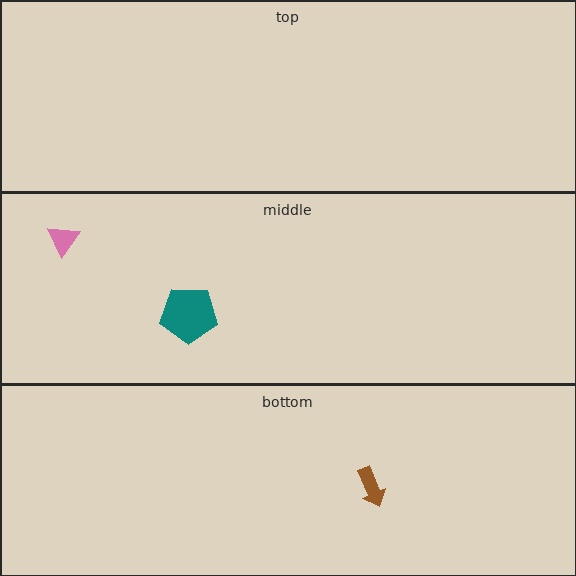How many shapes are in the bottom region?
1.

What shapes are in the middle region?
The teal pentagon, the pink triangle.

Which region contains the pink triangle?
The middle region.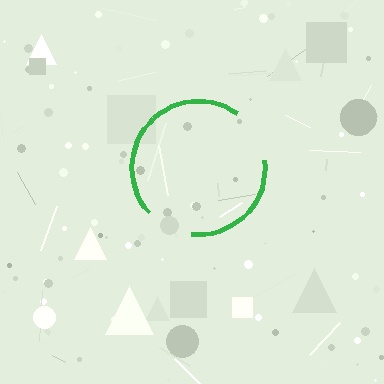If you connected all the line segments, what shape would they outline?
They would outline a circle.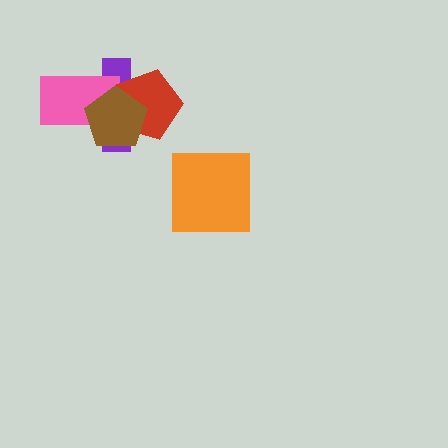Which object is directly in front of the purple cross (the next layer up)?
The pink rectangle is directly in front of the purple cross.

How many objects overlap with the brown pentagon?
3 objects overlap with the brown pentagon.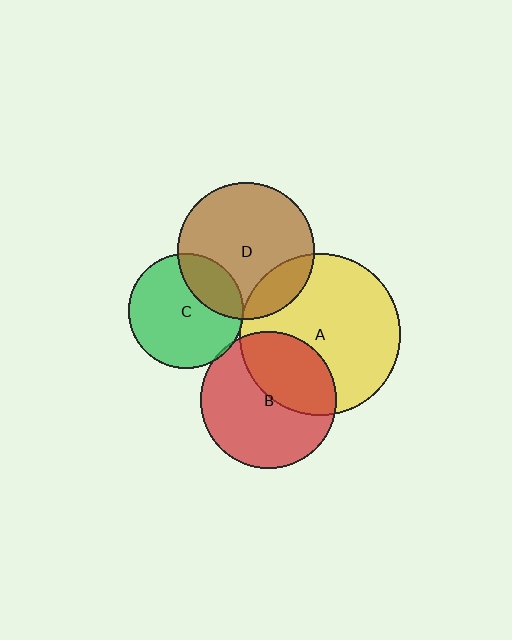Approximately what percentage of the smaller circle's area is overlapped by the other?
Approximately 40%.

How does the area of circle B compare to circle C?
Approximately 1.4 times.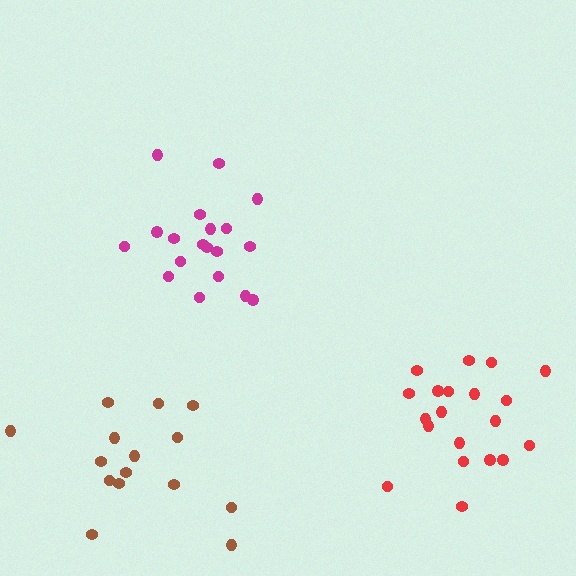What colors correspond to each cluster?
The clusters are colored: magenta, red, brown.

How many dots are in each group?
Group 1: 19 dots, Group 2: 20 dots, Group 3: 15 dots (54 total).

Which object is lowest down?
The brown cluster is bottommost.